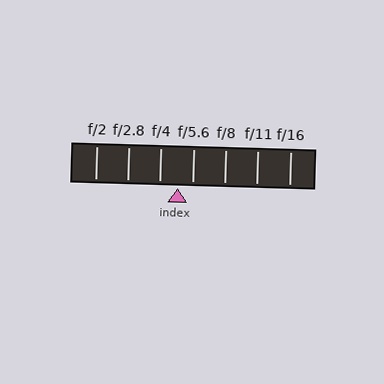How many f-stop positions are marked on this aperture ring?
There are 7 f-stop positions marked.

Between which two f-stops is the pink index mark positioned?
The index mark is between f/4 and f/5.6.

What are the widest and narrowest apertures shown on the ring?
The widest aperture shown is f/2 and the narrowest is f/16.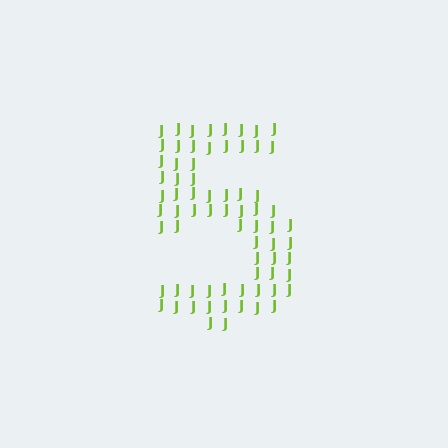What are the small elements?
The small elements are letter J's.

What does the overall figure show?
The overall figure shows the digit 5.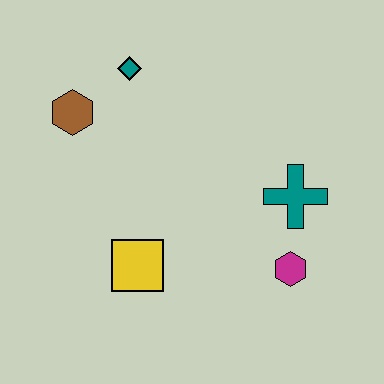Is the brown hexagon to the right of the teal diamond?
No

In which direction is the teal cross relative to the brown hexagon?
The teal cross is to the right of the brown hexagon.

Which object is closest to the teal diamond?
The brown hexagon is closest to the teal diamond.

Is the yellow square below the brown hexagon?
Yes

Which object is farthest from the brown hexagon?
The magenta hexagon is farthest from the brown hexagon.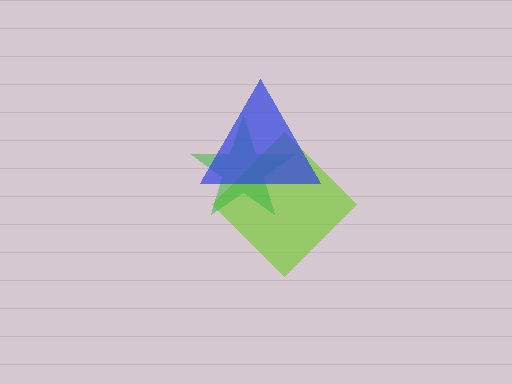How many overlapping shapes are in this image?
There are 3 overlapping shapes in the image.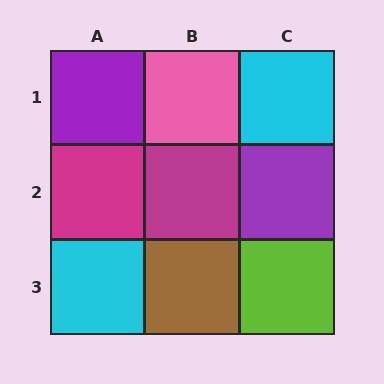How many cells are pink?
1 cell is pink.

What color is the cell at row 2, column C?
Purple.